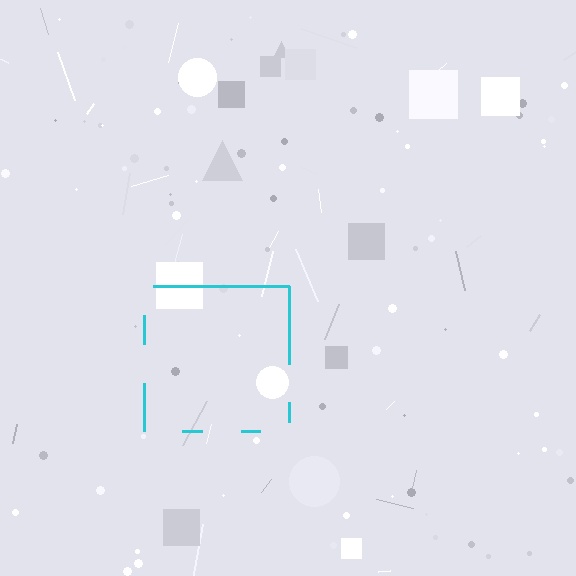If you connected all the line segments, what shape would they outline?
They would outline a square.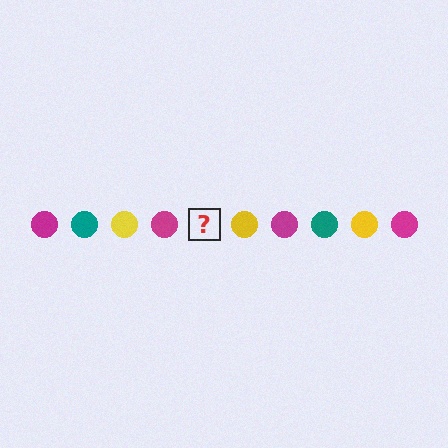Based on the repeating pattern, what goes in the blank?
The blank should be a teal circle.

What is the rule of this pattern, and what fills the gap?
The rule is that the pattern cycles through magenta, teal, yellow circles. The gap should be filled with a teal circle.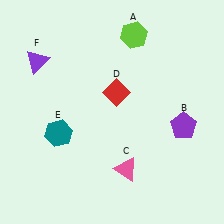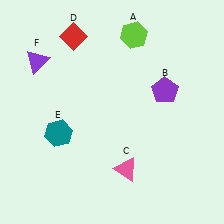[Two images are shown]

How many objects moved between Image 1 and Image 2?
2 objects moved between the two images.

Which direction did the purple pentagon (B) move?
The purple pentagon (B) moved up.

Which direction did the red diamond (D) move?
The red diamond (D) moved up.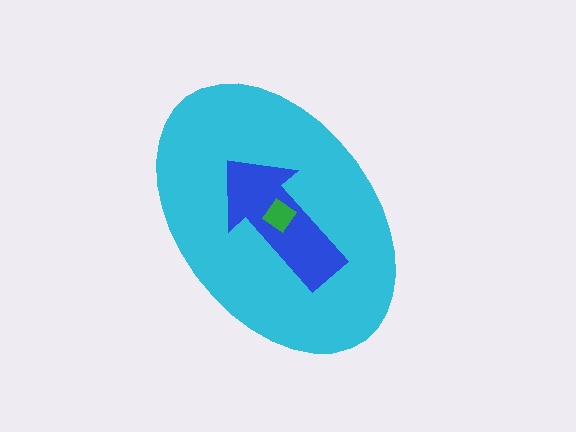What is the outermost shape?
The cyan ellipse.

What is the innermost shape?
The green diamond.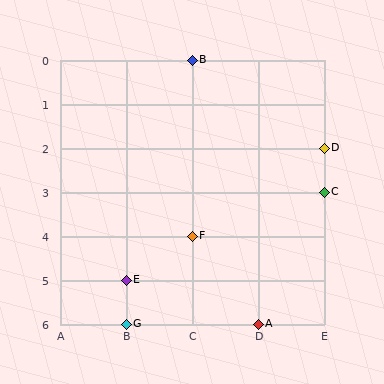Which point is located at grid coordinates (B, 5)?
Point E is at (B, 5).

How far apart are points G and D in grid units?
Points G and D are 3 columns and 4 rows apart (about 5.0 grid units diagonally).